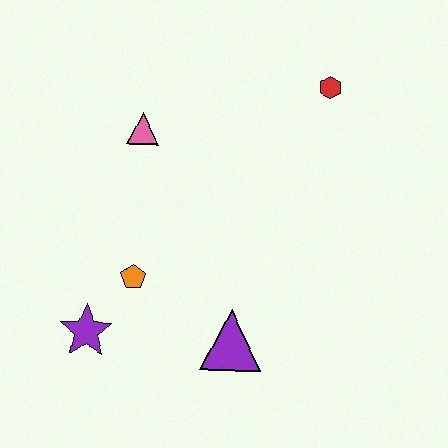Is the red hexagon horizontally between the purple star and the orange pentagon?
No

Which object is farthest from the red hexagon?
The purple star is farthest from the red hexagon.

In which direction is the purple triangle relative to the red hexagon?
The purple triangle is below the red hexagon.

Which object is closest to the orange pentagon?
The purple star is closest to the orange pentagon.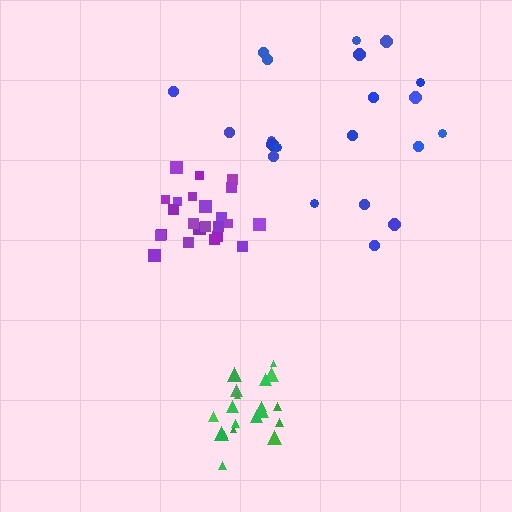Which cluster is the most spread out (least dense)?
Blue.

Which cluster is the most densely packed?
Purple.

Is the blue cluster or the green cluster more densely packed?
Green.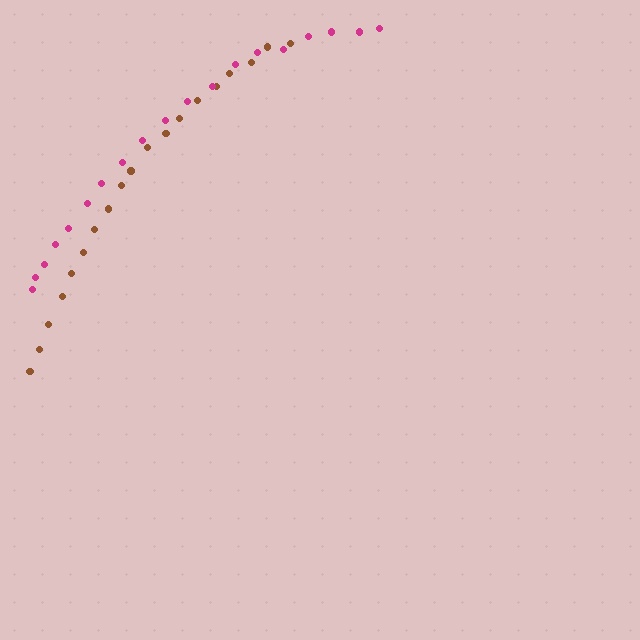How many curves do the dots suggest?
There are 2 distinct paths.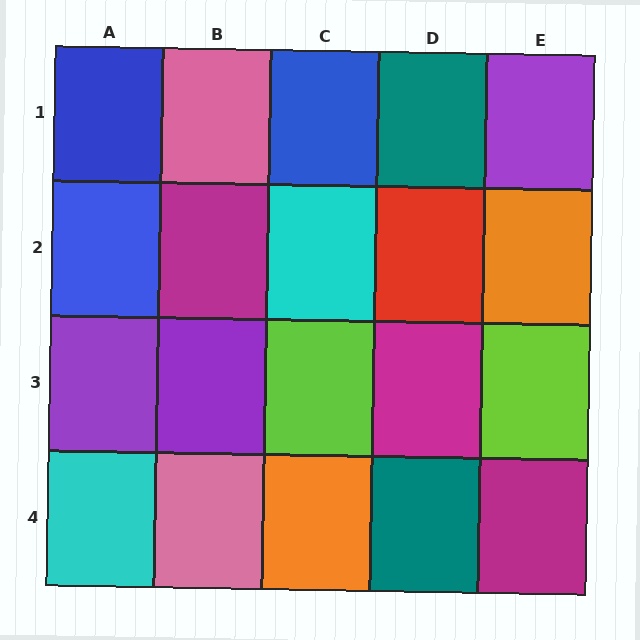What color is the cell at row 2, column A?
Blue.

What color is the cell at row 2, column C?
Cyan.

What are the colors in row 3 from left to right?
Purple, purple, lime, magenta, lime.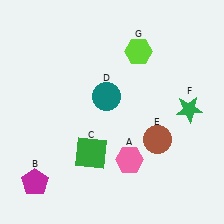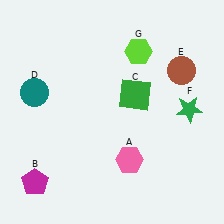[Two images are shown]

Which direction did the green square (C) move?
The green square (C) moved up.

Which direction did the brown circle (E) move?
The brown circle (E) moved up.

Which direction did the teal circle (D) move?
The teal circle (D) moved left.